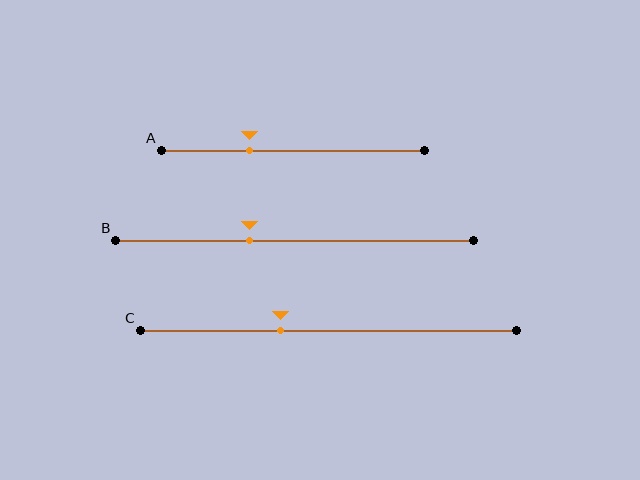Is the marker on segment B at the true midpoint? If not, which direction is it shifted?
No, the marker on segment B is shifted to the left by about 13% of the segment length.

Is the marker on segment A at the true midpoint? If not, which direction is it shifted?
No, the marker on segment A is shifted to the left by about 17% of the segment length.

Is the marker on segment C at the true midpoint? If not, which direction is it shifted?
No, the marker on segment C is shifted to the left by about 13% of the segment length.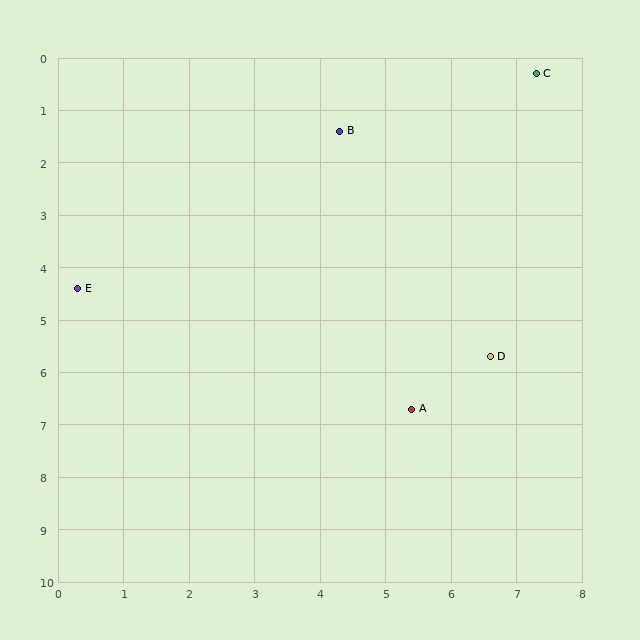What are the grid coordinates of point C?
Point C is at approximately (7.3, 0.3).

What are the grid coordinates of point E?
Point E is at approximately (0.3, 4.4).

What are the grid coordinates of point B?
Point B is at approximately (4.3, 1.4).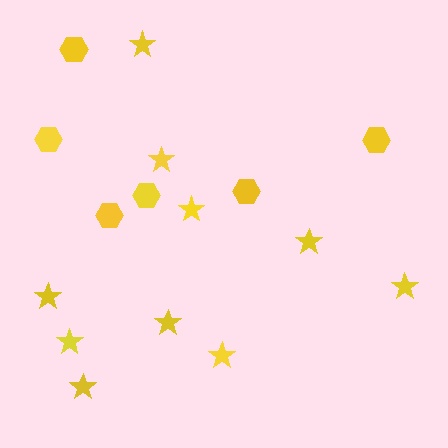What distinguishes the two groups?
There are 2 groups: one group of hexagons (6) and one group of stars (10).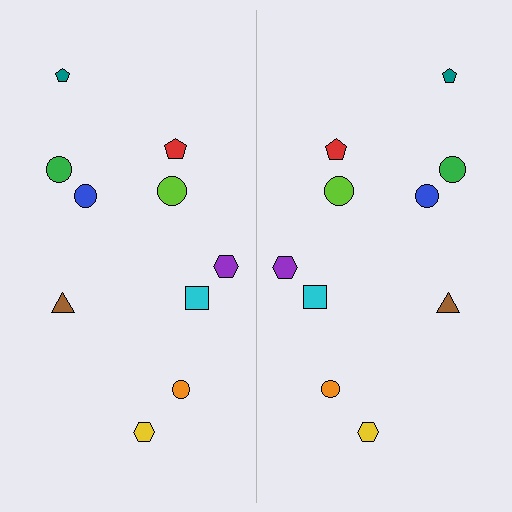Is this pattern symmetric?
Yes, this pattern has bilateral (reflection) symmetry.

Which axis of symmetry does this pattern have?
The pattern has a vertical axis of symmetry running through the center of the image.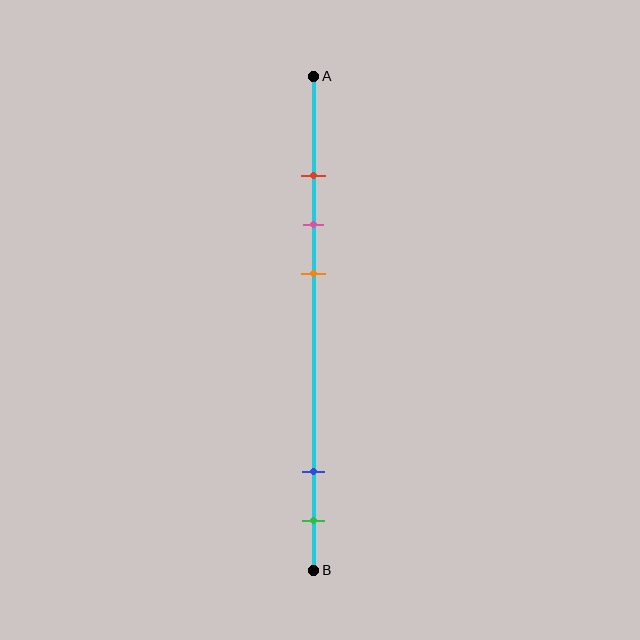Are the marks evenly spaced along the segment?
No, the marks are not evenly spaced.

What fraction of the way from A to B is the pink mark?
The pink mark is approximately 30% (0.3) of the way from A to B.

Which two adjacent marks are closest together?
The red and pink marks are the closest adjacent pair.